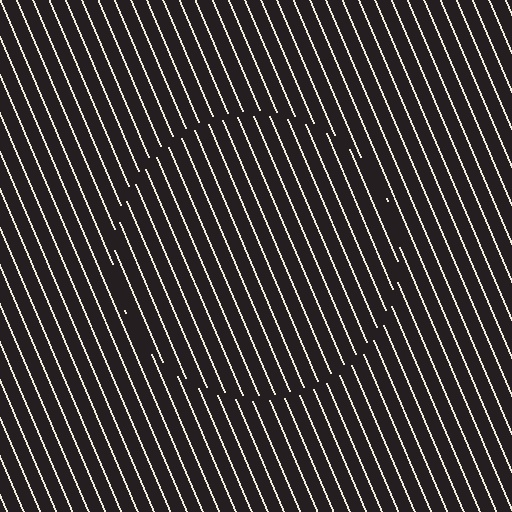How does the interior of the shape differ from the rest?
The interior of the shape contains the same grating, shifted by half a period — the contour is defined by the phase discontinuity where line-ends from the inner and outer gratings abut.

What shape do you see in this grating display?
An illusory circle. The interior of the shape contains the same grating, shifted by half a period — the contour is defined by the phase discontinuity where line-ends from the inner and outer gratings abut.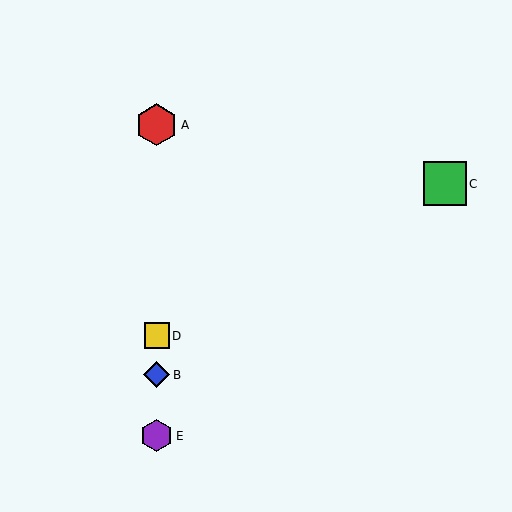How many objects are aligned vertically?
4 objects (A, B, D, E) are aligned vertically.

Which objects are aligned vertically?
Objects A, B, D, E are aligned vertically.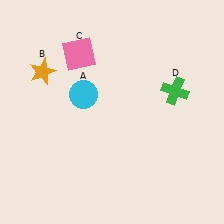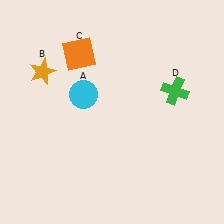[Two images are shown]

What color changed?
The square (C) changed from pink in Image 1 to orange in Image 2.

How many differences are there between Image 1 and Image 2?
There is 1 difference between the two images.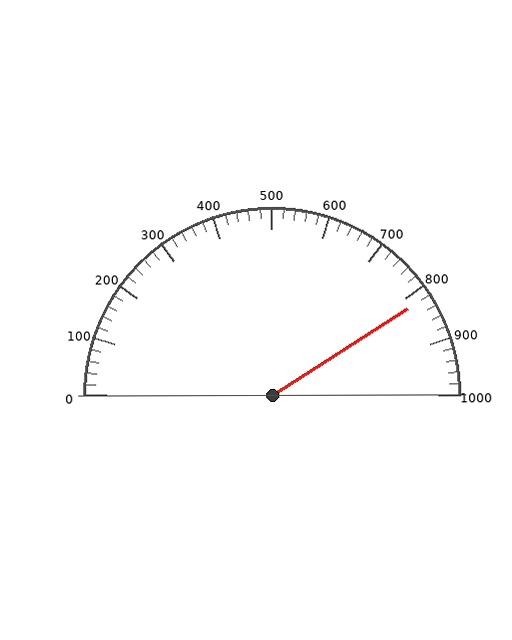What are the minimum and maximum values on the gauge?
The gauge ranges from 0 to 1000.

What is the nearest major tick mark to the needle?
The nearest major tick mark is 800.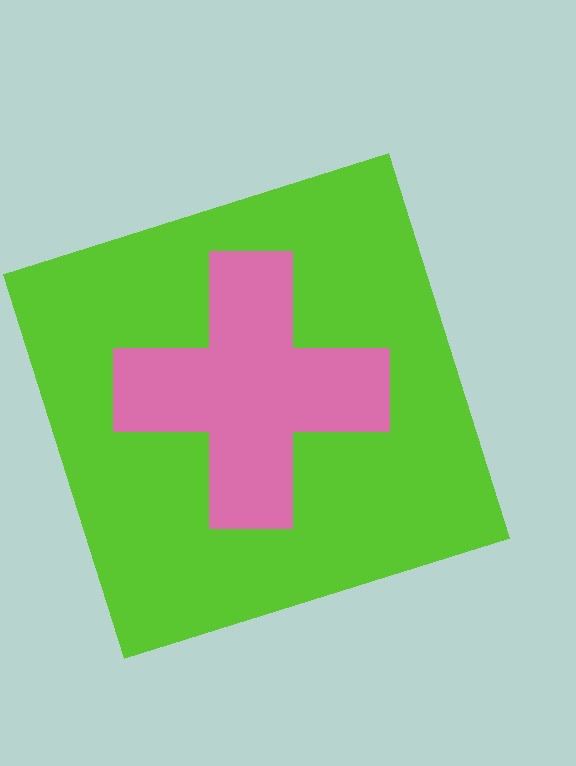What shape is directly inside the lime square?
The pink cross.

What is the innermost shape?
The pink cross.